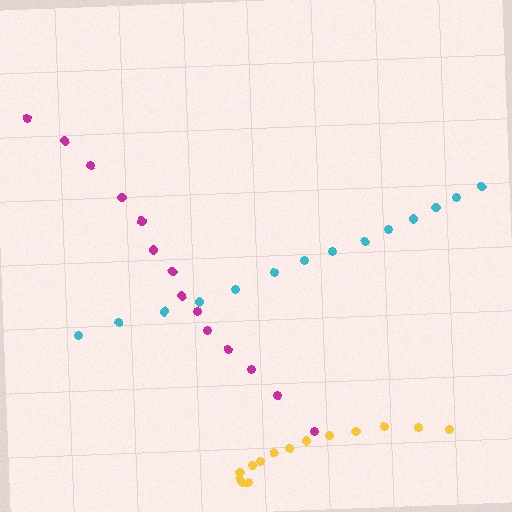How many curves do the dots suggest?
There are 3 distinct paths.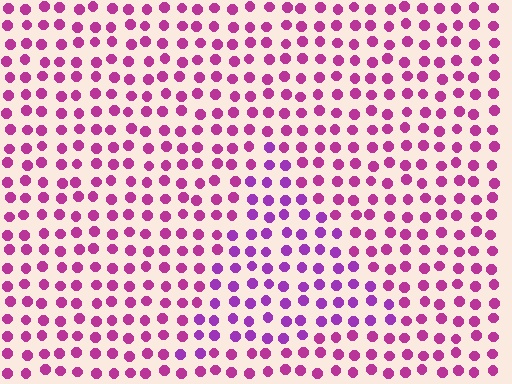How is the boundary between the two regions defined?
The boundary is defined purely by a slight shift in hue (about 28 degrees). Spacing, size, and orientation are identical on both sides.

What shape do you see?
I see a triangle.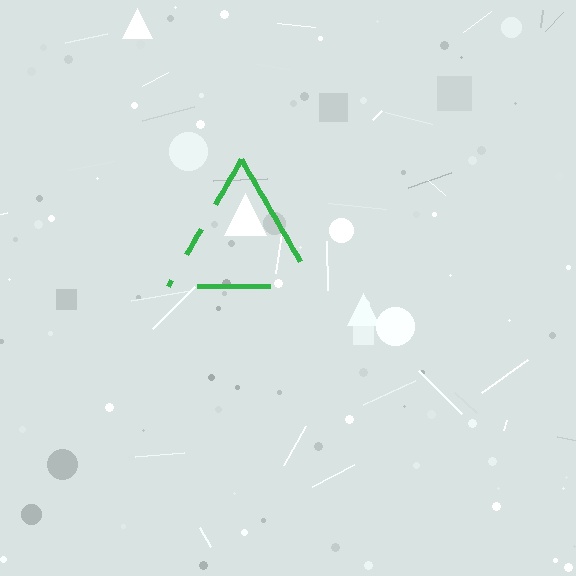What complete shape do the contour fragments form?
The contour fragments form a triangle.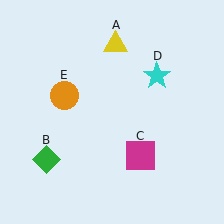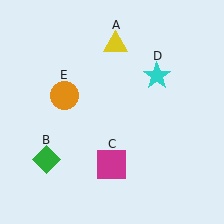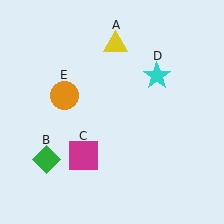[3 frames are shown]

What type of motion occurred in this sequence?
The magenta square (object C) rotated clockwise around the center of the scene.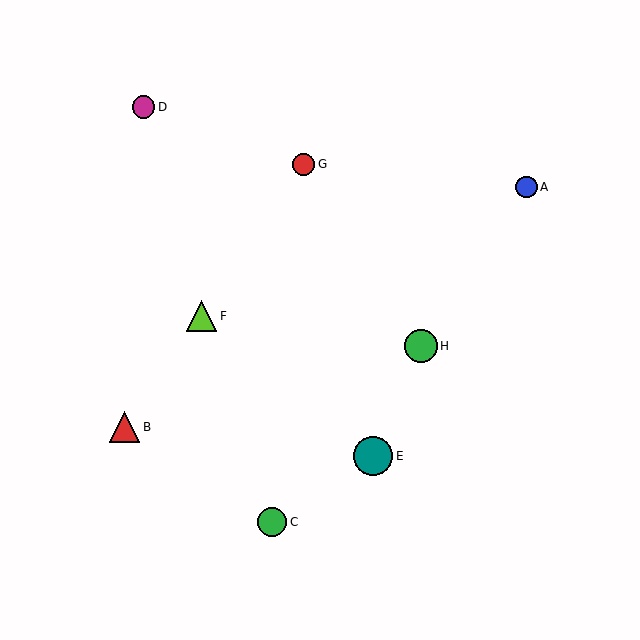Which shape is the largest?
The teal circle (labeled E) is the largest.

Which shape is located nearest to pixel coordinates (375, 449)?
The teal circle (labeled E) at (373, 456) is nearest to that location.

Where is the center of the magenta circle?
The center of the magenta circle is at (144, 107).